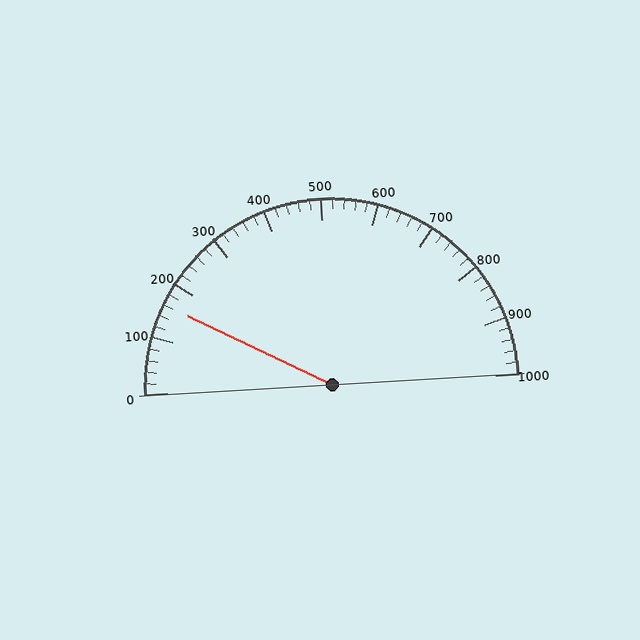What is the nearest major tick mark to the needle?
The nearest major tick mark is 200.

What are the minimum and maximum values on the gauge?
The gauge ranges from 0 to 1000.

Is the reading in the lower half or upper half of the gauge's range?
The reading is in the lower half of the range (0 to 1000).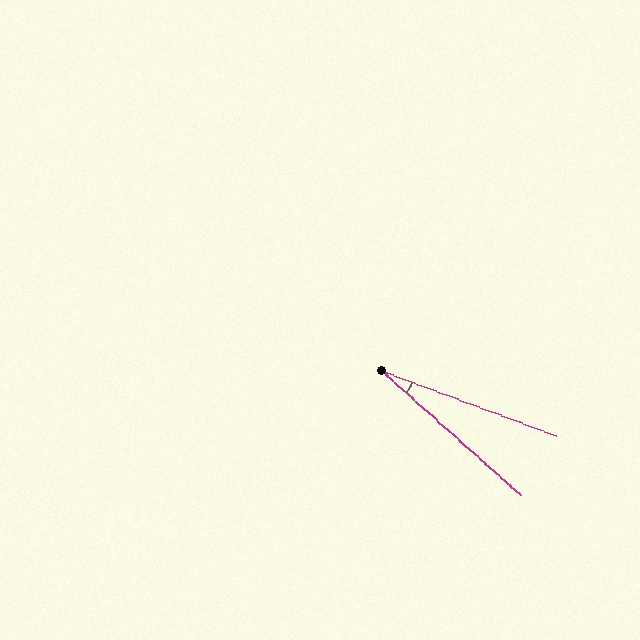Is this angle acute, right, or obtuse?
It is acute.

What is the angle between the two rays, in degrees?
Approximately 21 degrees.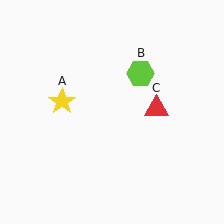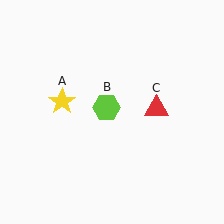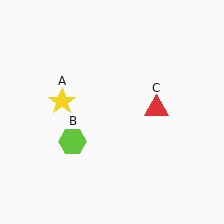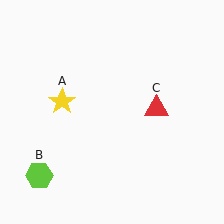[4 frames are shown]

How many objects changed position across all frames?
1 object changed position: lime hexagon (object B).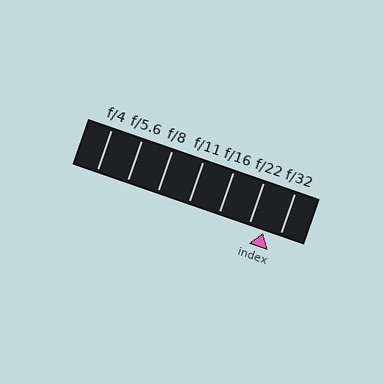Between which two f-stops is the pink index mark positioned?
The index mark is between f/22 and f/32.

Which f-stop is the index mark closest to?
The index mark is closest to f/22.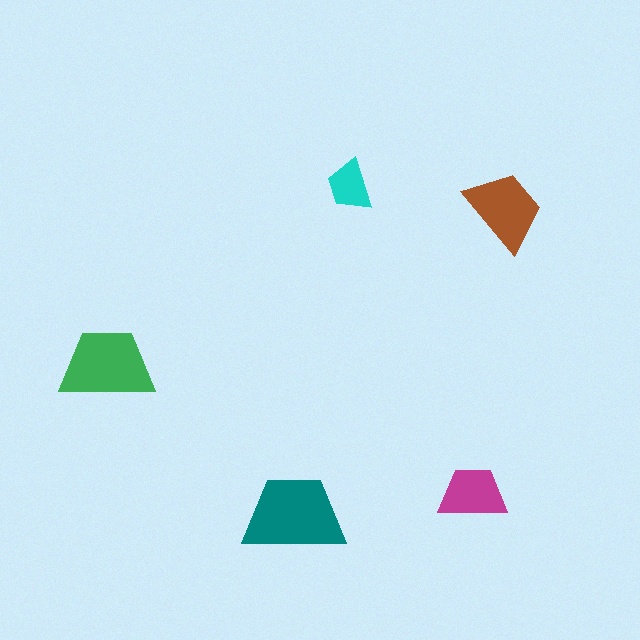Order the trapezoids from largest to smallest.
the teal one, the green one, the brown one, the magenta one, the cyan one.